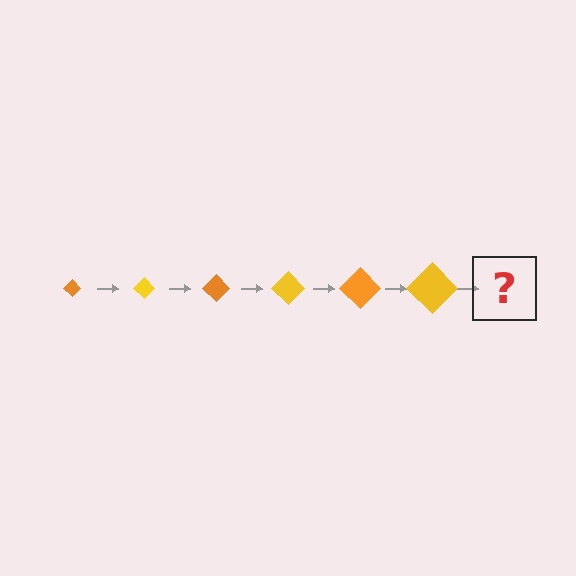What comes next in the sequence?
The next element should be an orange diamond, larger than the previous one.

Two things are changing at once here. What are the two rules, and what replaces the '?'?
The two rules are that the diamond grows larger each step and the color cycles through orange and yellow. The '?' should be an orange diamond, larger than the previous one.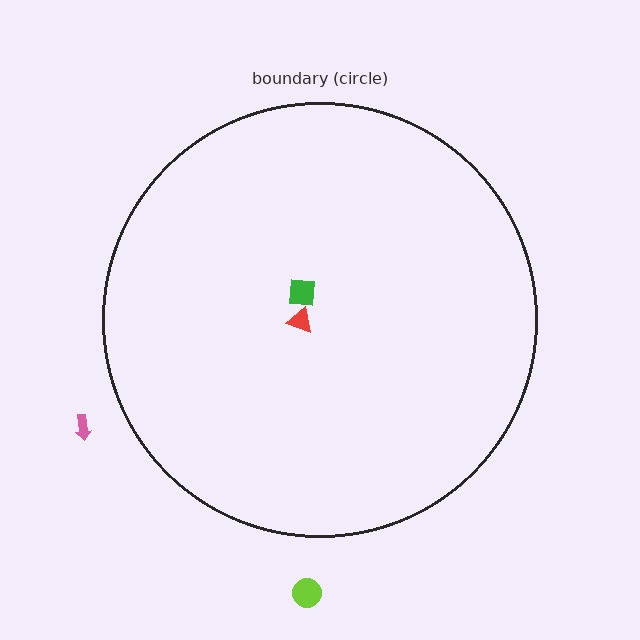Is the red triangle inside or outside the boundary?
Inside.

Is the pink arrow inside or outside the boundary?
Outside.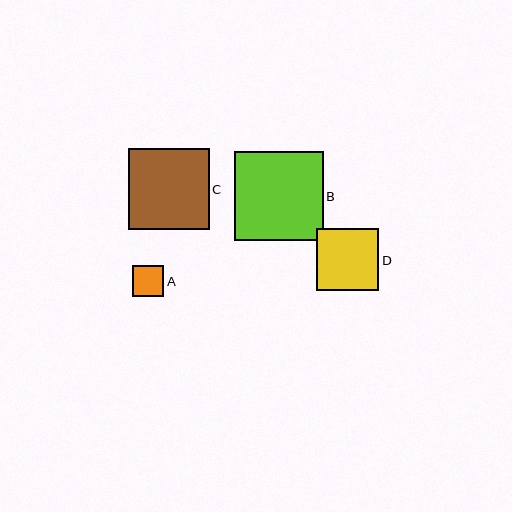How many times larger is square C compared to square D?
Square C is approximately 1.3 times the size of square D.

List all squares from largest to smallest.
From largest to smallest: B, C, D, A.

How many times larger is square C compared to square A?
Square C is approximately 2.5 times the size of square A.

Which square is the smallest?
Square A is the smallest with a size of approximately 32 pixels.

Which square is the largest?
Square B is the largest with a size of approximately 89 pixels.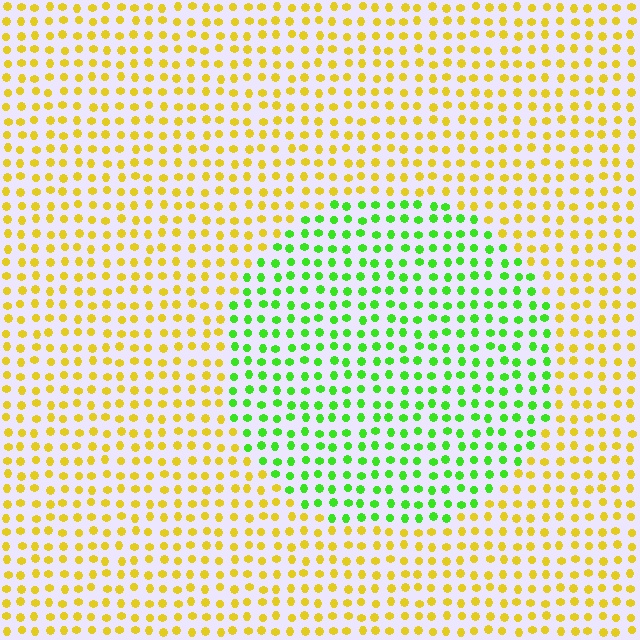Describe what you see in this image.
The image is filled with small yellow elements in a uniform arrangement. A circle-shaped region is visible where the elements are tinted to a slightly different hue, forming a subtle color boundary.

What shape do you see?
I see a circle.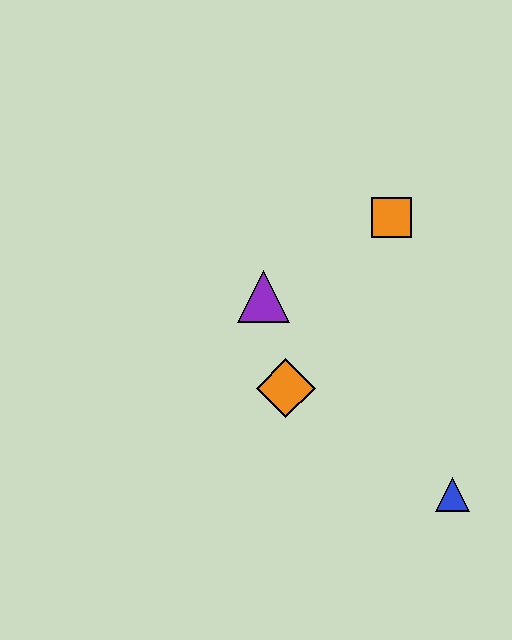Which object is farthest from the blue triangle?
The orange square is farthest from the blue triangle.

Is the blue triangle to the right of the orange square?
Yes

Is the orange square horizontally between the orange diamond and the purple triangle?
No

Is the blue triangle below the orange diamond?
Yes